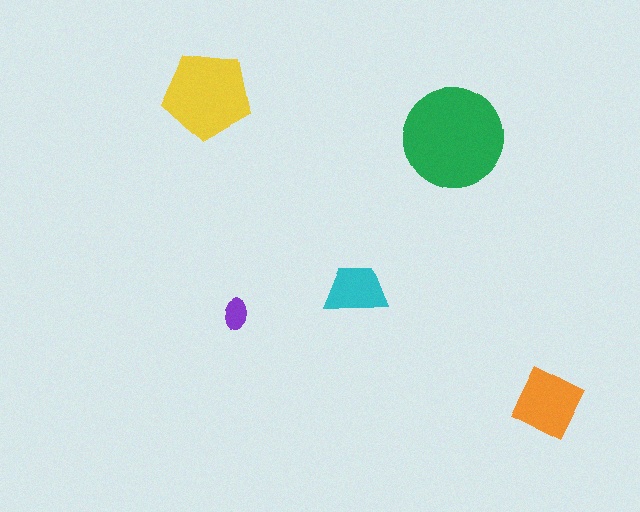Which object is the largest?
The green circle.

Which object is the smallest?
The purple ellipse.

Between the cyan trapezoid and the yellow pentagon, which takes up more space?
The yellow pentagon.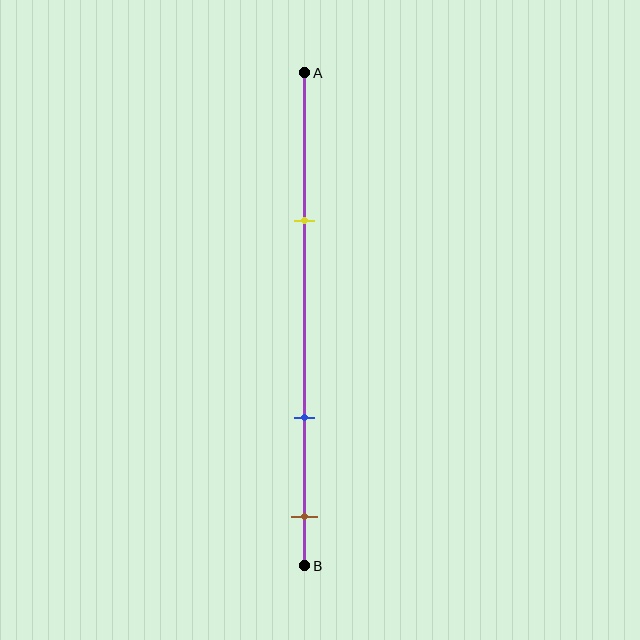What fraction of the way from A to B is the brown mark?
The brown mark is approximately 90% (0.9) of the way from A to B.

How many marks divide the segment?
There are 3 marks dividing the segment.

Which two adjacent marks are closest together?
The blue and brown marks are the closest adjacent pair.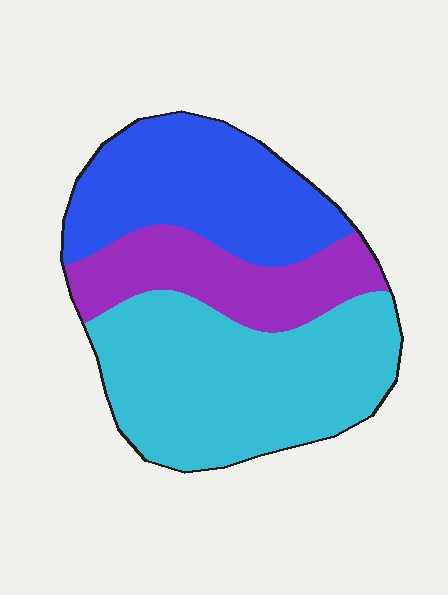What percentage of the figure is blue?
Blue takes up about one third (1/3) of the figure.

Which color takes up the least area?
Purple, at roughly 20%.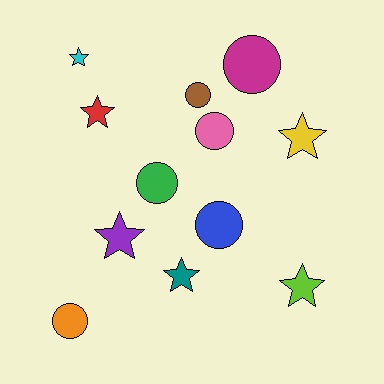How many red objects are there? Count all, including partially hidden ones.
There is 1 red object.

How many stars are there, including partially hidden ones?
There are 6 stars.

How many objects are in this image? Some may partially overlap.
There are 12 objects.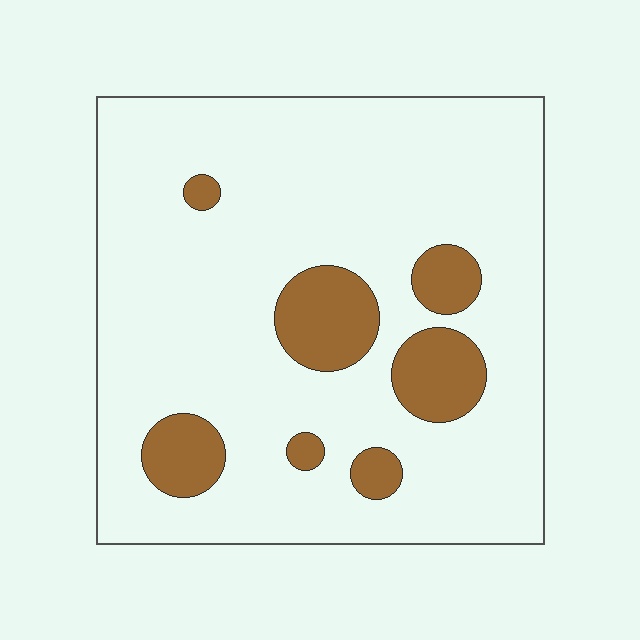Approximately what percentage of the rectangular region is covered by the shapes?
Approximately 15%.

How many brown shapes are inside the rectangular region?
7.